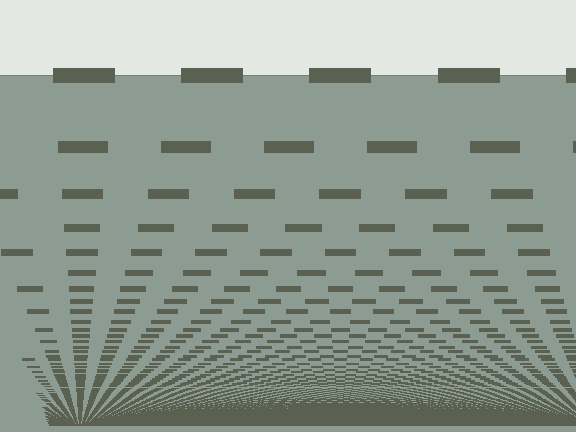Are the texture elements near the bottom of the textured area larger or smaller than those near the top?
Smaller. The gradient is inverted — elements near the bottom are smaller and denser.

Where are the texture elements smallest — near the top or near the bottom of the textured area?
Near the bottom.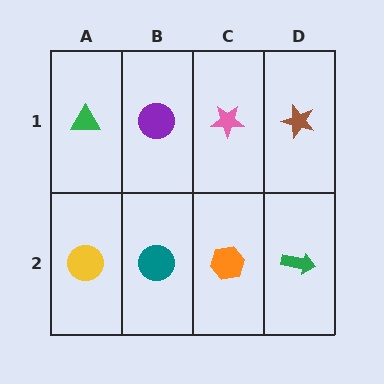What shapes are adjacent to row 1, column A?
A yellow circle (row 2, column A), a purple circle (row 1, column B).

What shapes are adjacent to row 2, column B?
A purple circle (row 1, column B), a yellow circle (row 2, column A), an orange hexagon (row 2, column C).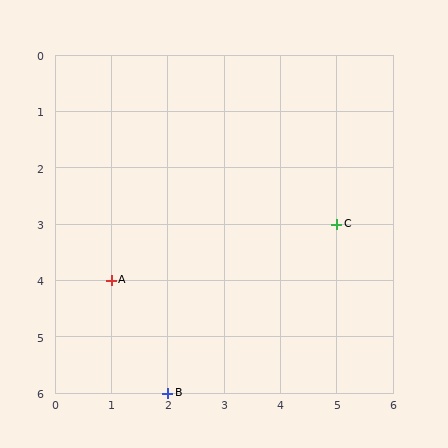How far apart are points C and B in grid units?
Points C and B are 3 columns and 3 rows apart (about 4.2 grid units diagonally).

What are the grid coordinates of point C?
Point C is at grid coordinates (5, 3).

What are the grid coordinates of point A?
Point A is at grid coordinates (1, 4).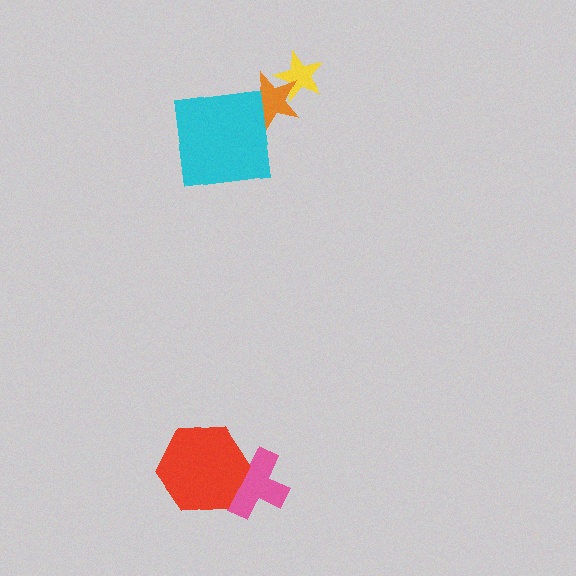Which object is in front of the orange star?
The cyan square is in front of the orange star.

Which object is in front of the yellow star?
The orange star is in front of the yellow star.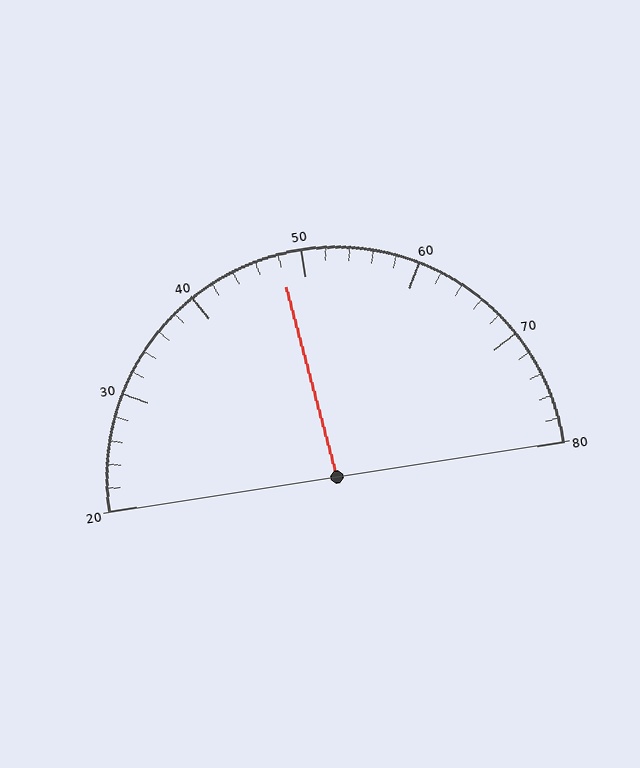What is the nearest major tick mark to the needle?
The nearest major tick mark is 50.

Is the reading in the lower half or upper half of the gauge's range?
The reading is in the lower half of the range (20 to 80).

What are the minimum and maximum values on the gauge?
The gauge ranges from 20 to 80.